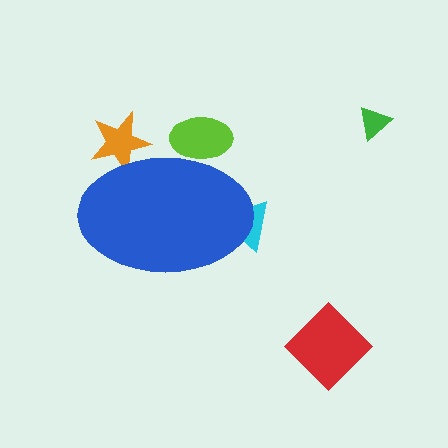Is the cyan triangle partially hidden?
Yes, the cyan triangle is partially hidden behind the blue ellipse.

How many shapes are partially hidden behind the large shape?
3 shapes are partially hidden.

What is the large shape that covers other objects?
A blue ellipse.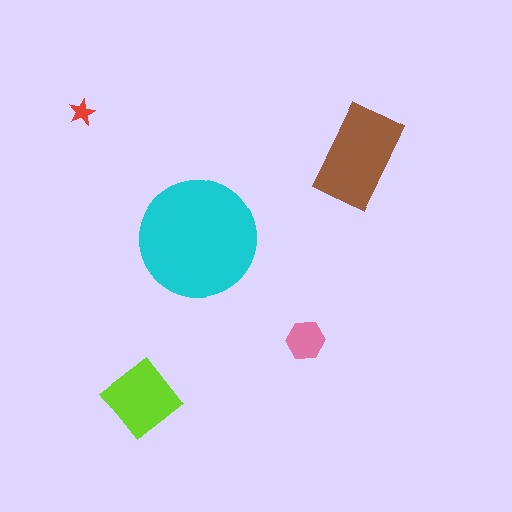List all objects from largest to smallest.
The cyan circle, the brown rectangle, the lime diamond, the pink hexagon, the red star.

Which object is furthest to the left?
The red star is leftmost.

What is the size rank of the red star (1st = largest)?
5th.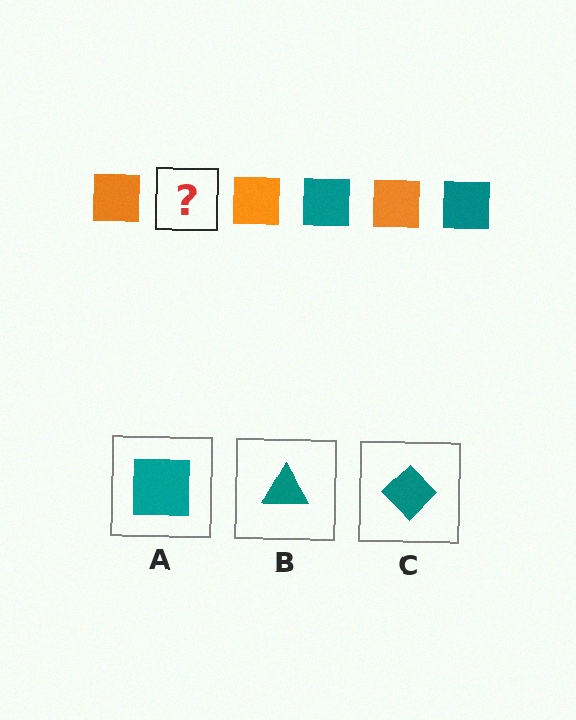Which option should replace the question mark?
Option A.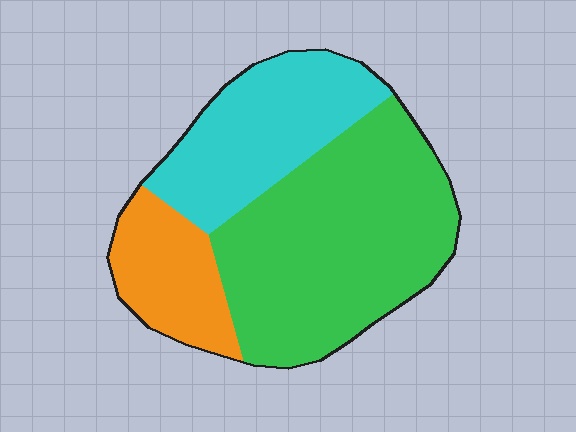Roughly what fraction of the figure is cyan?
Cyan covers around 30% of the figure.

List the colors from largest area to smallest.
From largest to smallest: green, cyan, orange.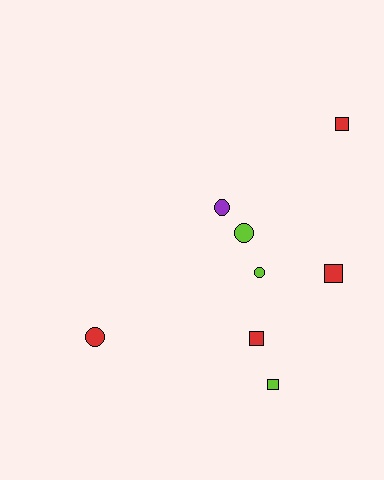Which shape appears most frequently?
Circle, with 4 objects.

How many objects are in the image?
There are 8 objects.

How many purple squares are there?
There are no purple squares.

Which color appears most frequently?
Red, with 4 objects.